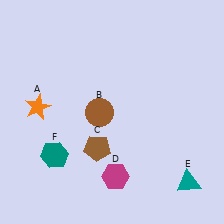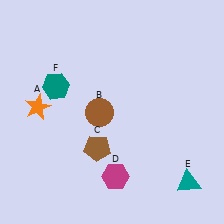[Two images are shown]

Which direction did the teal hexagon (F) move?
The teal hexagon (F) moved up.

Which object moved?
The teal hexagon (F) moved up.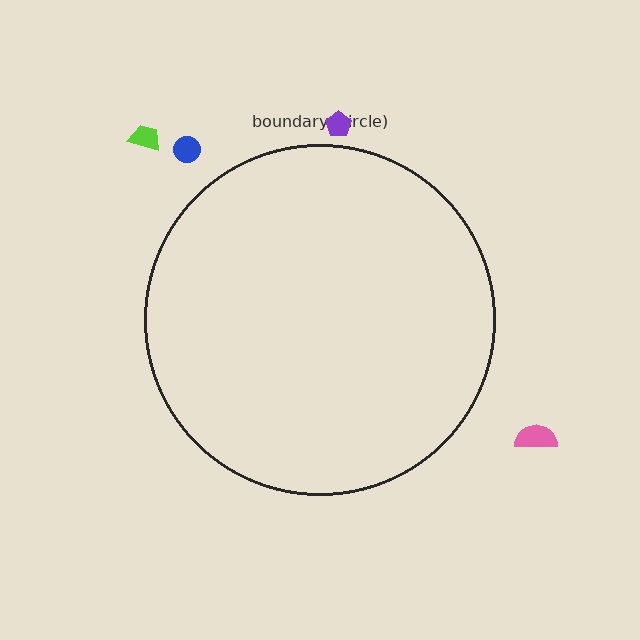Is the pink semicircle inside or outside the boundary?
Outside.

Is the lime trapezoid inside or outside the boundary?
Outside.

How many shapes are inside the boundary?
0 inside, 4 outside.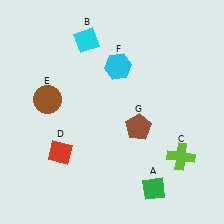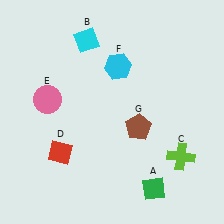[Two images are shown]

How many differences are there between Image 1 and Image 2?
There is 1 difference between the two images.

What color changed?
The circle (E) changed from brown in Image 1 to pink in Image 2.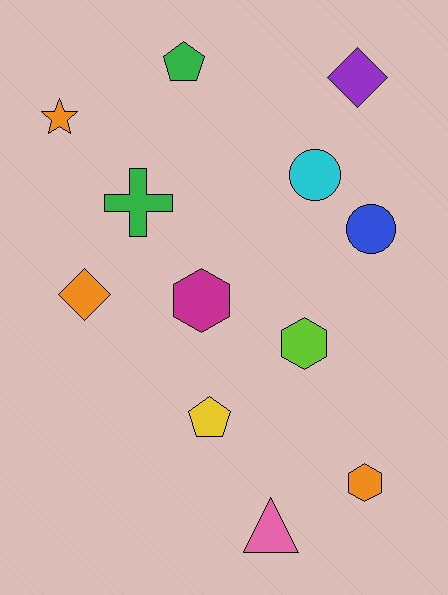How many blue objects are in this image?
There is 1 blue object.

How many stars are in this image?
There is 1 star.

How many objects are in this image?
There are 12 objects.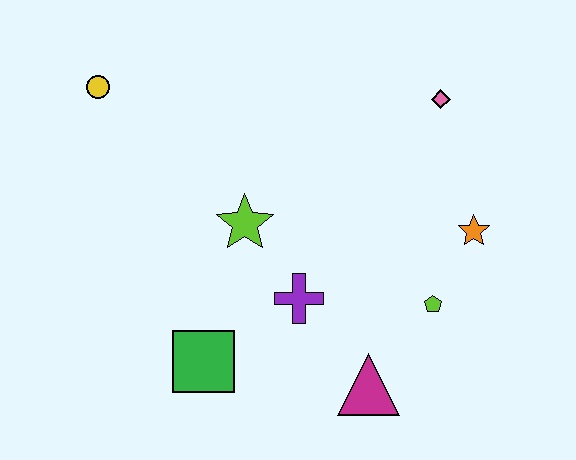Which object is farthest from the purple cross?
The yellow circle is farthest from the purple cross.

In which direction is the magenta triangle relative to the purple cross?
The magenta triangle is below the purple cross.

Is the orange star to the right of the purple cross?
Yes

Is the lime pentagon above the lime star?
No